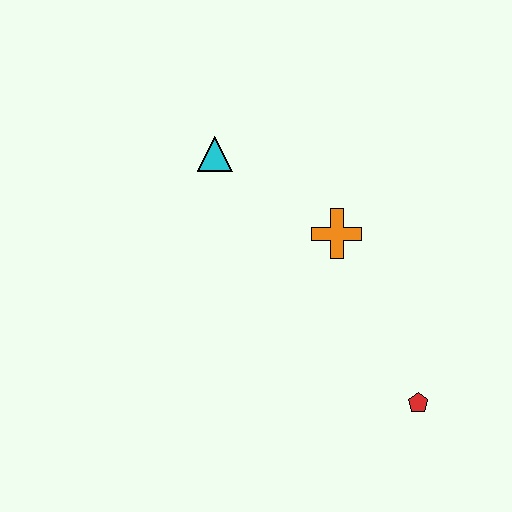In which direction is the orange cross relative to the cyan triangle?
The orange cross is to the right of the cyan triangle.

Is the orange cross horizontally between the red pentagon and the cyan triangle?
Yes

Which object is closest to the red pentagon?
The orange cross is closest to the red pentagon.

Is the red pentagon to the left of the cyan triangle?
No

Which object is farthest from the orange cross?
The red pentagon is farthest from the orange cross.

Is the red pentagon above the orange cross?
No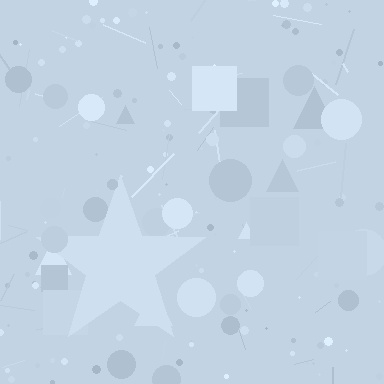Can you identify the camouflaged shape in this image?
The camouflaged shape is a star.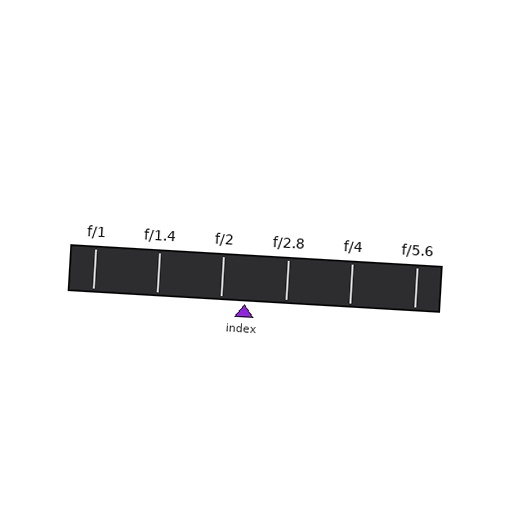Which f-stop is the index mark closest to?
The index mark is closest to f/2.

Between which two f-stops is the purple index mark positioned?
The index mark is between f/2 and f/2.8.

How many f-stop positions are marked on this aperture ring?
There are 6 f-stop positions marked.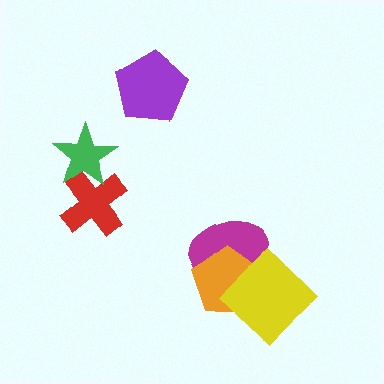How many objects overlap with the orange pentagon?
2 objects overlap with the orange pentagon.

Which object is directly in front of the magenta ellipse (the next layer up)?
The orange pentagon is directly in front of the magenta ellipse.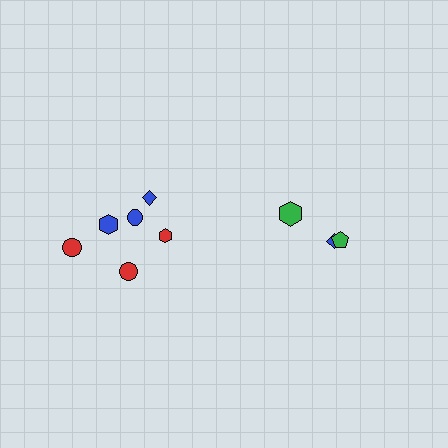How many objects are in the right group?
There are 3 objects.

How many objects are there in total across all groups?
There are 9 objects.